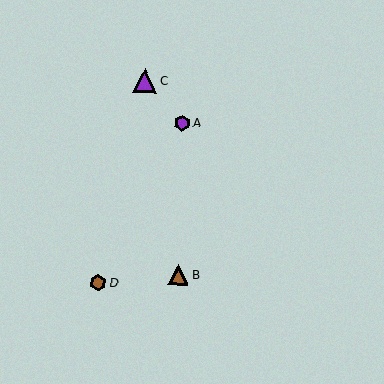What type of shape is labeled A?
Shape A is a purple hexagon.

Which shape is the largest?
The purple triangle (labeled C) is the largest.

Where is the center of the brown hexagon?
The center of the brown hexagon is at (98, 283).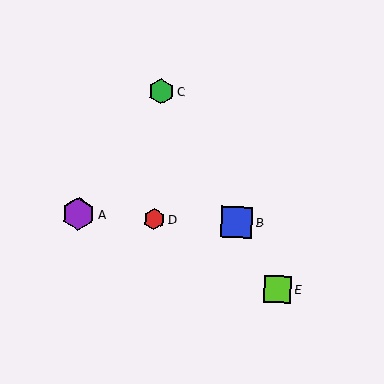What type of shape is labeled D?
Shape D is a red hexagon.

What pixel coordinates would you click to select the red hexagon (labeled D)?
Click at (154, 219) to select the red hexagon D.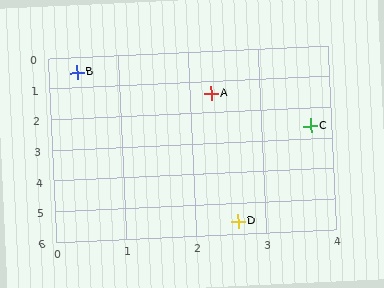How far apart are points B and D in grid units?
Points B and D are about 5.6 grid units apart.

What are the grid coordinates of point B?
Point B is at approximately (0.4, 0.5).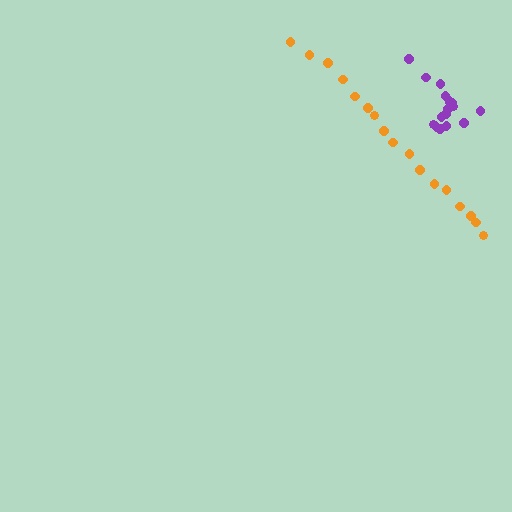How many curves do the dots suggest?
There are 2 distinct paths.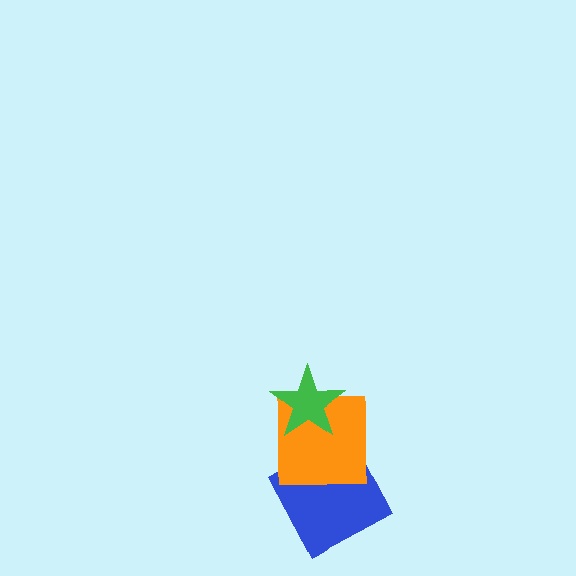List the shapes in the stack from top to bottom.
From top to bottom: the green star, the orange square, the blue square.